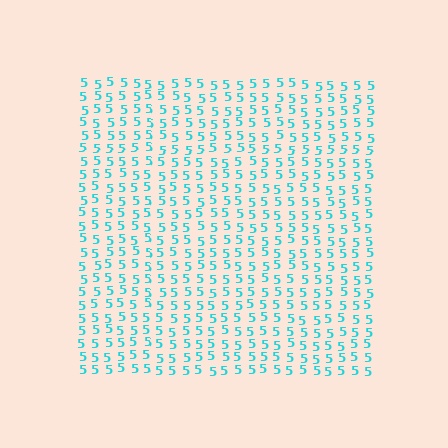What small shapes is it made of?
It is made of small digit 5's.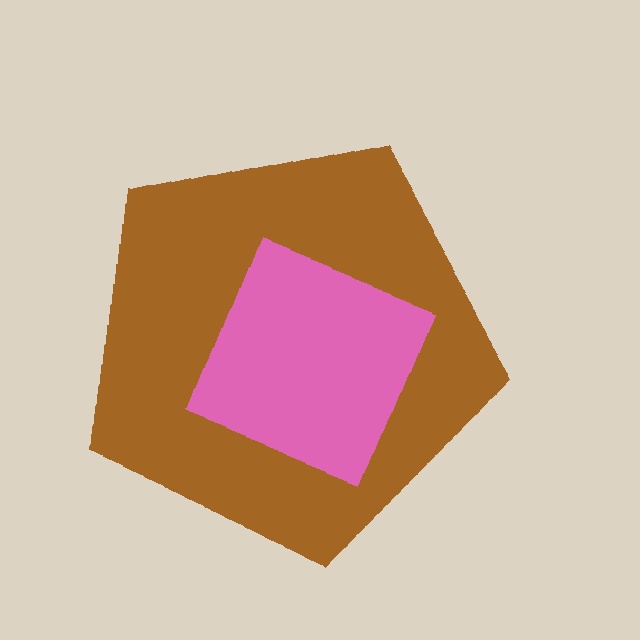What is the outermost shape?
The brown pentagon.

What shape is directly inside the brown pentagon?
The pink diamond.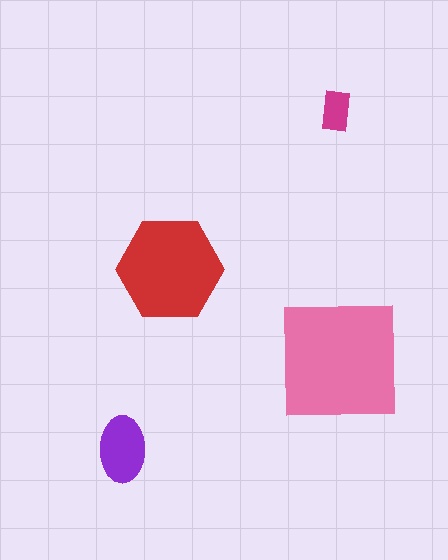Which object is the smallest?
The magenta rectangle.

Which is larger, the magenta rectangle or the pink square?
The pink square.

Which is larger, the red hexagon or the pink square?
The pink square.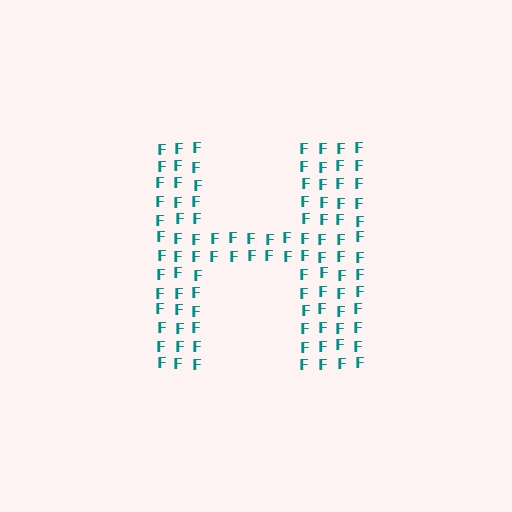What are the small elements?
The small elements are letter F's.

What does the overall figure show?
The overall figure shows the letter H.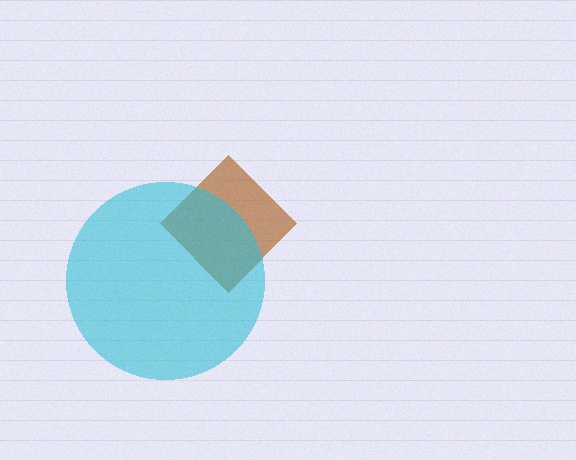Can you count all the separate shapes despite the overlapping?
Yes, there are 2 separate shapes.